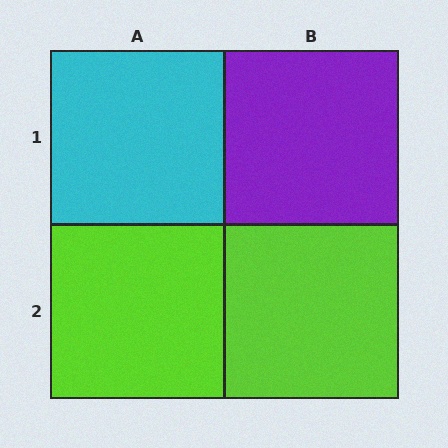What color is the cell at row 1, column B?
Purple.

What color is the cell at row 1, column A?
Cyan.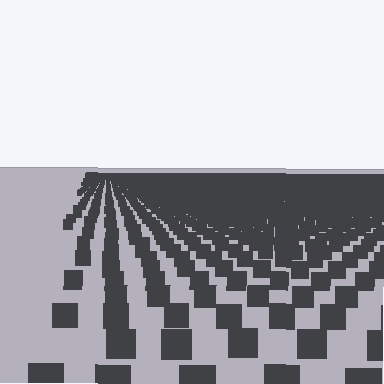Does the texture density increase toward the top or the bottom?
Density increases toward the top.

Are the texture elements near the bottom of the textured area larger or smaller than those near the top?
Larger. Near the bottom, elements are closer to the viewer and appear at a bigger on-screen size.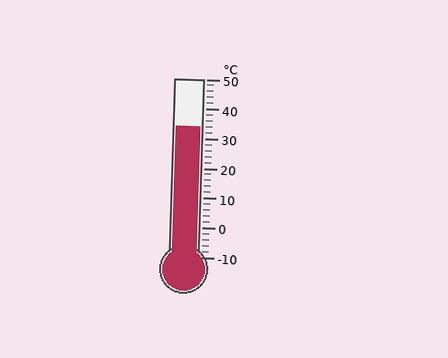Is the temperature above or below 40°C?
The temperature is below 40°C.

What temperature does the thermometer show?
The thermometer shows approximately 34°C.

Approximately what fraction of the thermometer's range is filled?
The thermometer is filled to approximately 75% of its range.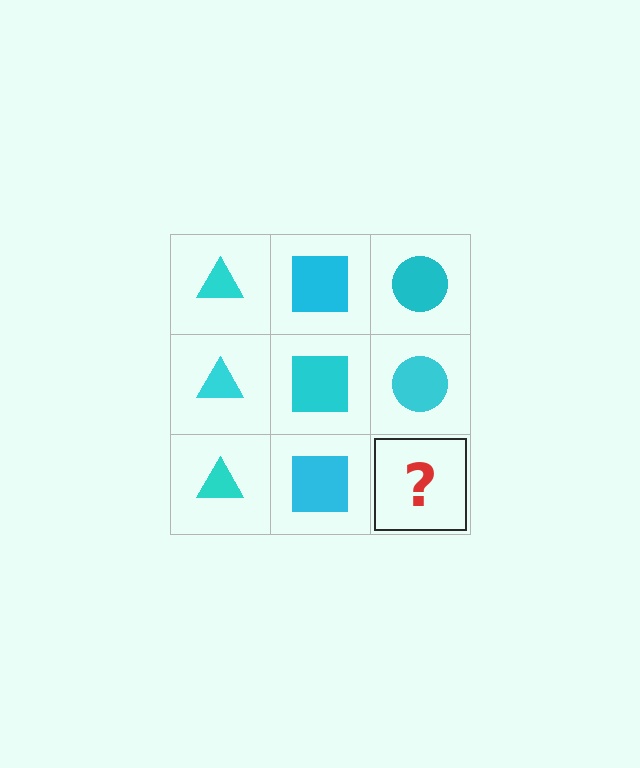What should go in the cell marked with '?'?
The missing cell should contain a cyan circle.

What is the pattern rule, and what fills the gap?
The rule is that each column has a consistent shape. The gap should be filled with a cyan circle.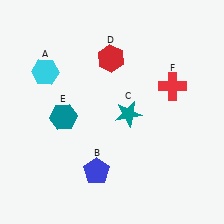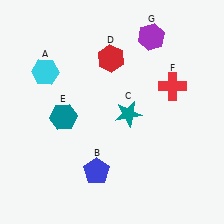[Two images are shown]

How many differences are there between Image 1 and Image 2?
There is 1 difference between the two images.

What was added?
A purple hexagon (G) was added in Image 2.